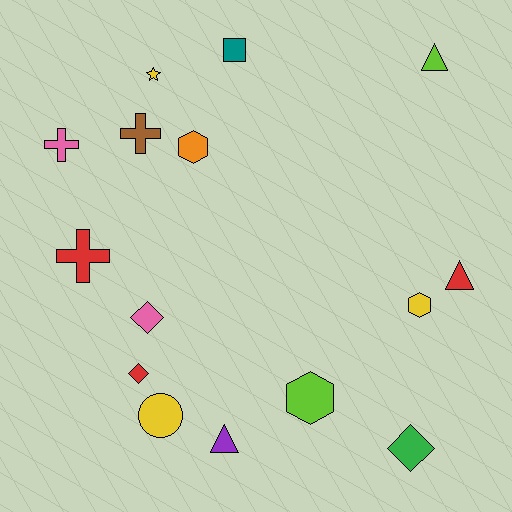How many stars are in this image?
There is 1 star.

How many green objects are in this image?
There is 1 green object.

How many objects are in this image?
There are 15 objects.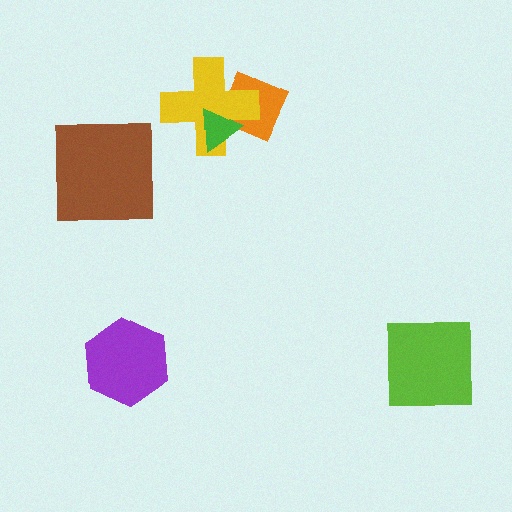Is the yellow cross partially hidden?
Yes, it is partially covered by another shape.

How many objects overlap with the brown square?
0 objects overlap with the brown square.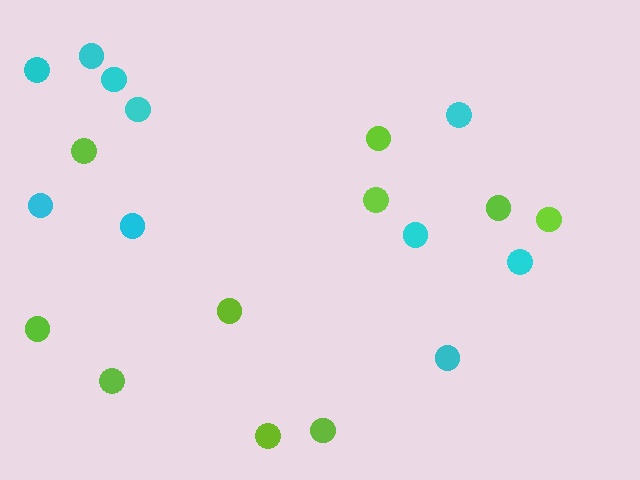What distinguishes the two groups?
There are 2 groups: one group of lime circles (10) and one group of cyan circles (10).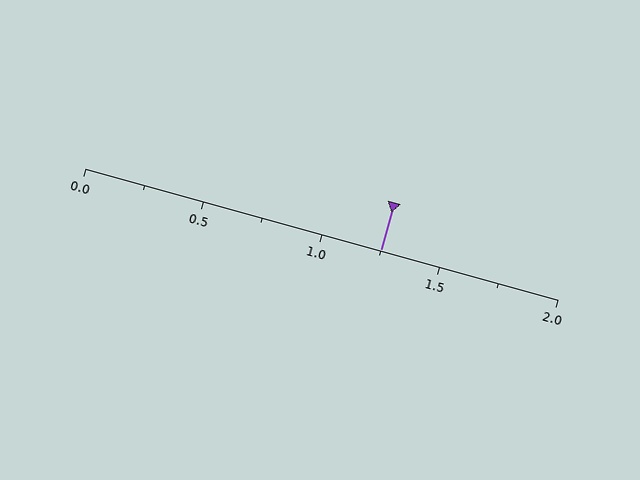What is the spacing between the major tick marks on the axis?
The major ticks are spaced 0.5 apart.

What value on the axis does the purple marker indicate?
The marker indicates approximately 1.25.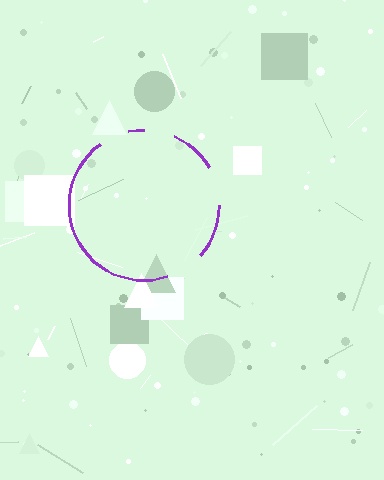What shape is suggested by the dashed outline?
The dashed outline suggests a circle.